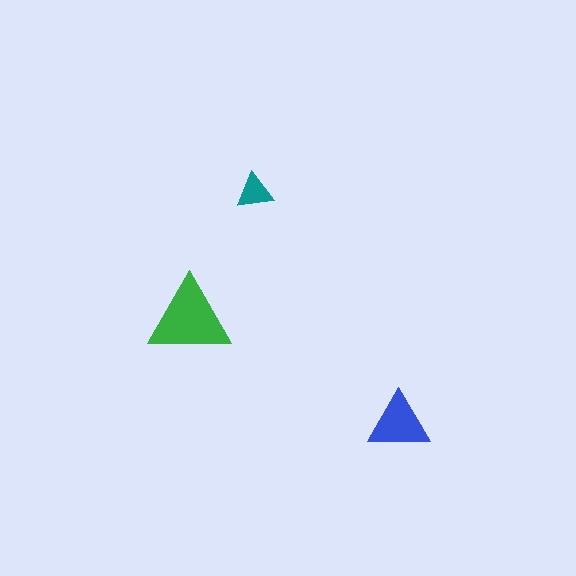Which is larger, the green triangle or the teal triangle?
The green one.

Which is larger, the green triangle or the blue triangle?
The green one.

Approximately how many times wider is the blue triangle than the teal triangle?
About 1.5 times wider.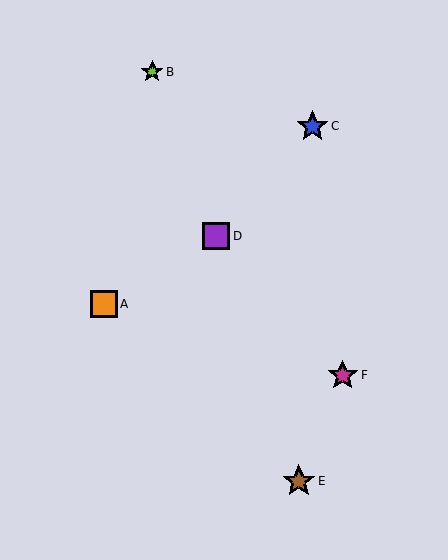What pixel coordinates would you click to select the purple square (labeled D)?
Click at (216, 236) to select the purple square D.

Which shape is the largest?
The brown star (labeled E) is the largest.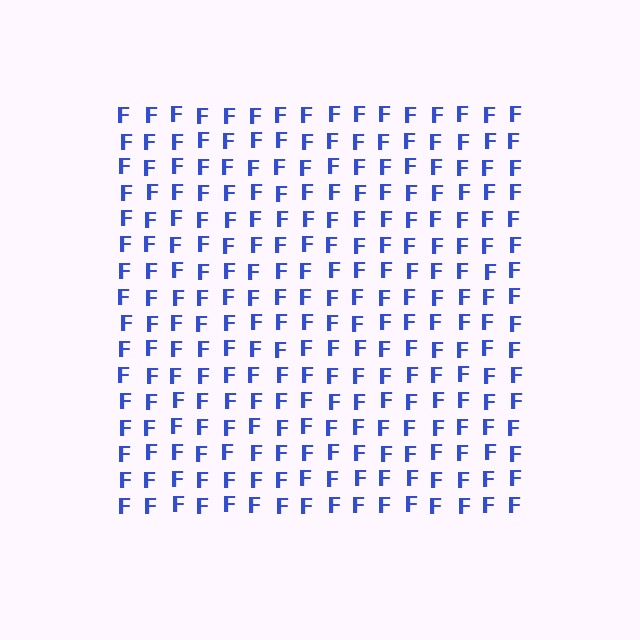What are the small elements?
The small elements are letter F's.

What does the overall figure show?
The overall figure shows a square.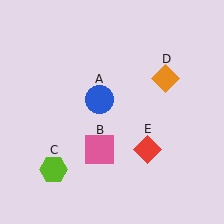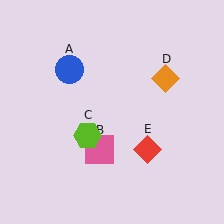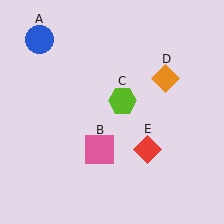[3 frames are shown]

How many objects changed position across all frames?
2 objects changed position: blue circle (object A), lime hexagon (object C).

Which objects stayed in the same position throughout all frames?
Pink square (object B) and orange diamond (object D) and red diamond (object E) remained stationary.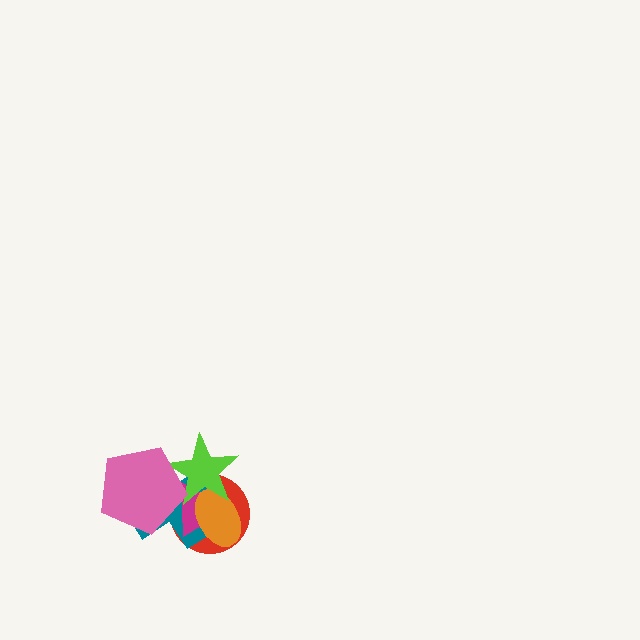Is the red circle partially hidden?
Yes, it is partially covered by another shape.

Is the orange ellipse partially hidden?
Yes, it is partially covered by another shape.